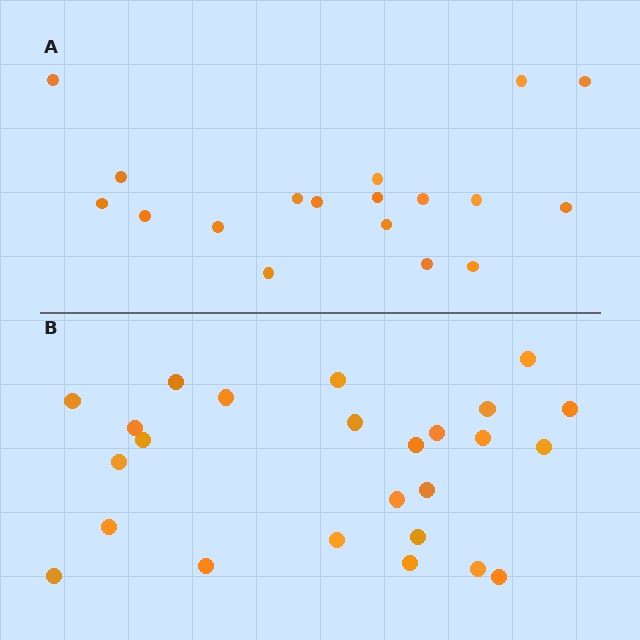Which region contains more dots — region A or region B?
Region B (the bottom region) has more dots.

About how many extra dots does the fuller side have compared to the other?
Region B has roughly 8 or so more dots than region A.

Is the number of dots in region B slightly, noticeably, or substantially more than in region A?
Region B has noticeably more, but not dramatically so. The ratio is roughly 1.4 to 1.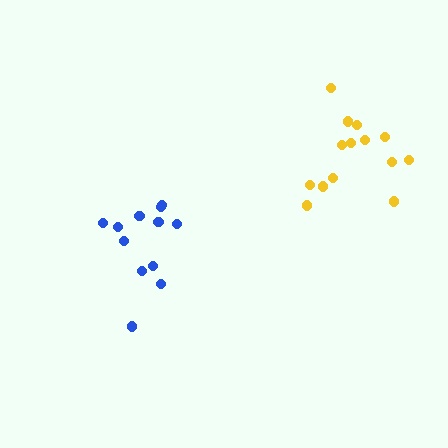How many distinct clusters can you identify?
There are 2 distinct clusters.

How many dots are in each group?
Group 1: 14 dots, Group 2: 12 dots (26 total).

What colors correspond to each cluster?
The clusters are colored: yellow, blue.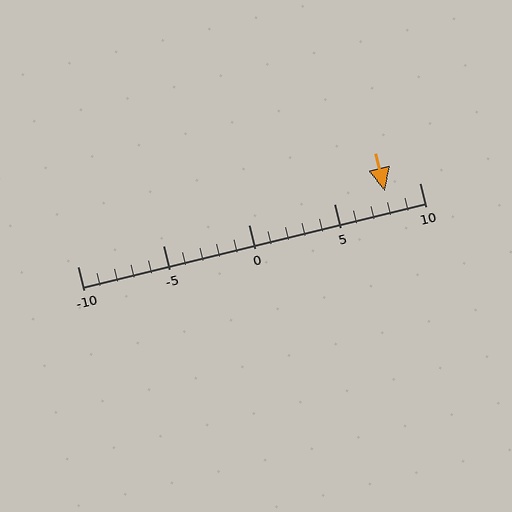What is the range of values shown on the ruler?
The ruler shows values from -10 to 10.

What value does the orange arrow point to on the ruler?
The orange arrow points to approximately 8.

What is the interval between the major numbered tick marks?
The major tick marks are spaced 5 units apart.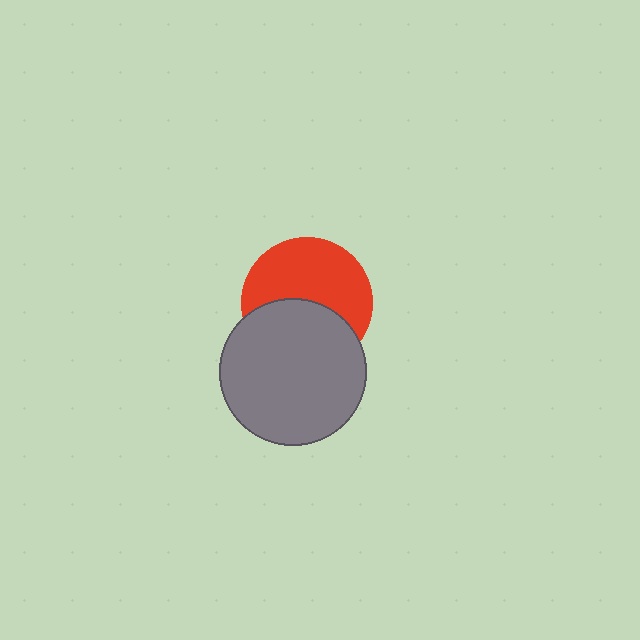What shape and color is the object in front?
The object in front is a gray circle.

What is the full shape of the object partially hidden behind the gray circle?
The partially hidden object is a red circle.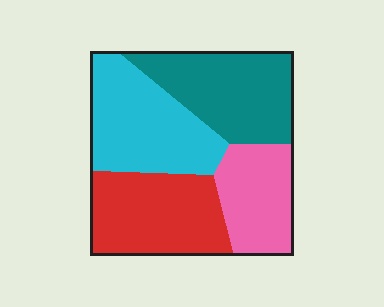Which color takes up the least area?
Pink, at roughly 20%.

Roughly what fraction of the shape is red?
Red takes up about one quarter (1/4) of the shape.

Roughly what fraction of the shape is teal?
Teal covers about 25% of the shape.